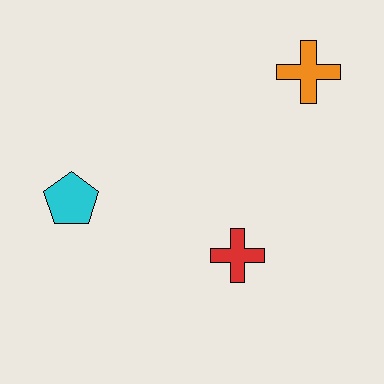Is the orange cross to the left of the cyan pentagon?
No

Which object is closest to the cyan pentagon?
The red cross is closest to the cyan pentagon.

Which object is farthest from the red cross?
The orange cross is farthest from the red cross.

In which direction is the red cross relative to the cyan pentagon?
The red cross is to the right of the cyan pentagon.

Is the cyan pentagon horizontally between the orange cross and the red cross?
No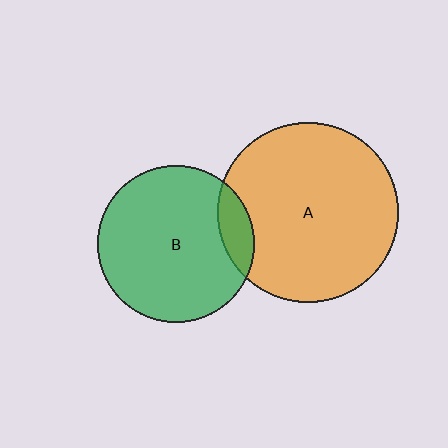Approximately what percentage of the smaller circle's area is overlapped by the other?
Approximately 10%.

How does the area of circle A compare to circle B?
Approximately 1.3 times.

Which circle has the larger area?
Circle A (orange).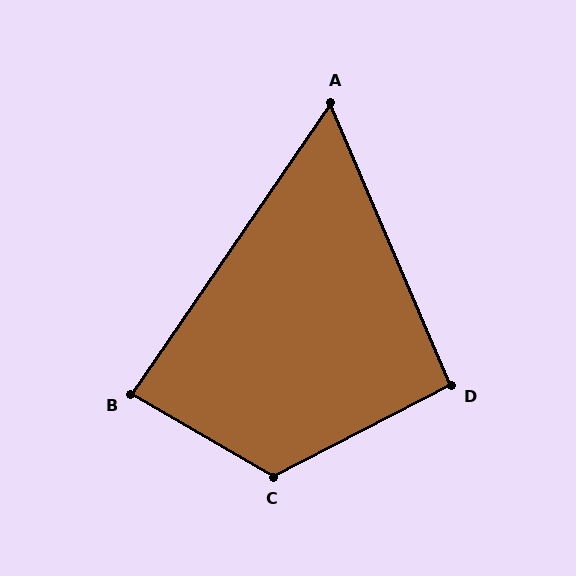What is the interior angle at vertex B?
Approximately 86 degrees (approximately right).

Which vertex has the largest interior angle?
C, at approximately 122 degrees.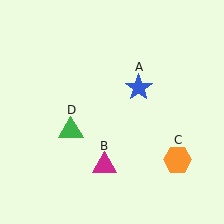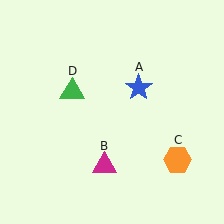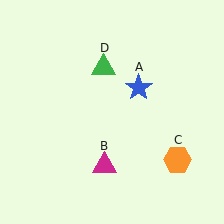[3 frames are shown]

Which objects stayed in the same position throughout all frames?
Blue star (object A) and magenta triangle (object B) and orange hexagon (object C) remained stationary.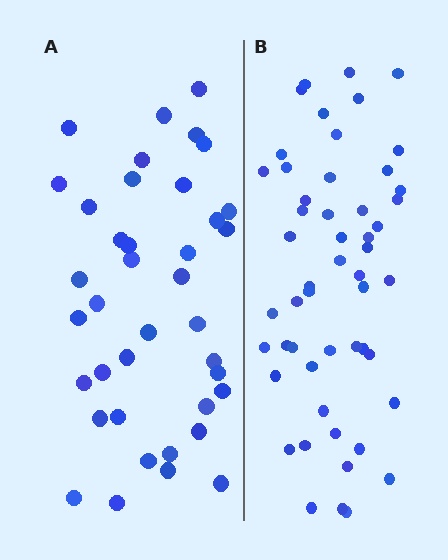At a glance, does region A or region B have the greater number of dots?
Region B (the right region) has more dots.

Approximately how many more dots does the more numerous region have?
Region B has approximately 15 more dots than region A.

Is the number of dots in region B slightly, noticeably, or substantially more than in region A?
Region B has noticeably more, but not dramatically so. The ratio is roughly 1.3 to 1.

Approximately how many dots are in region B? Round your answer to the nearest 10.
About 50 dots. (The exact count is 52, which rounds to 50.)